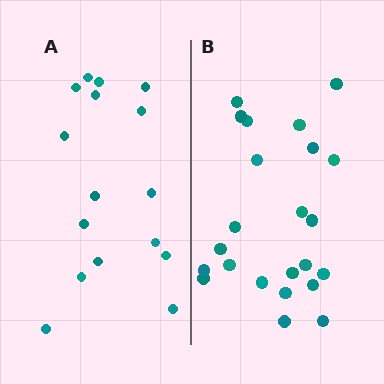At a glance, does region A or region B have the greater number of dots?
Region B (the right region) has more dots.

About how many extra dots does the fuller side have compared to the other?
Region B has roughly 8 or so more dots than region A.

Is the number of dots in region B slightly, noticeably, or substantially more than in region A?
Region B has noticeably more, but not dramatically so. The ratio is roughly 1.4 to 1.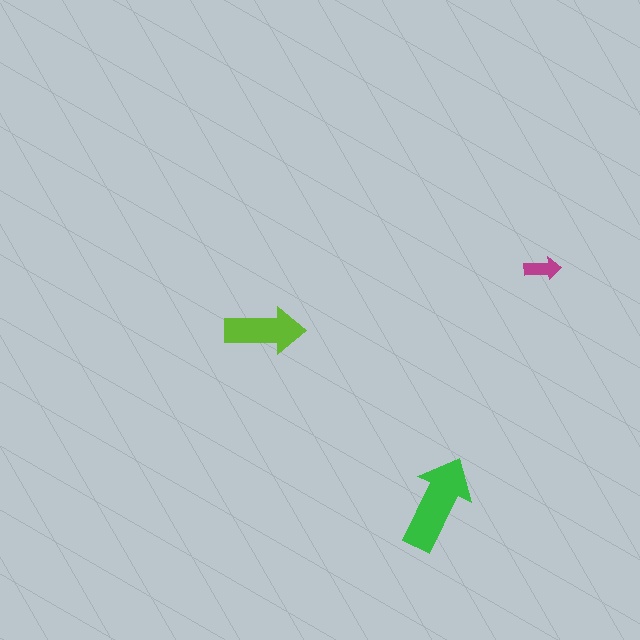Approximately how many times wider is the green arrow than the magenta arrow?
About 2.5 times wider.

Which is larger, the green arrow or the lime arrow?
The green one.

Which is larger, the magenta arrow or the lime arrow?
The lime one.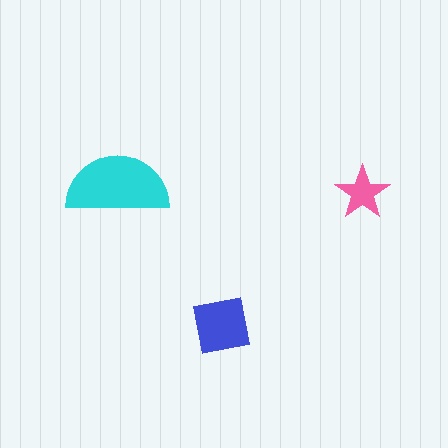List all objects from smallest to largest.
The pink star, the blue square, the cyan semicircle.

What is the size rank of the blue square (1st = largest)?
2nd.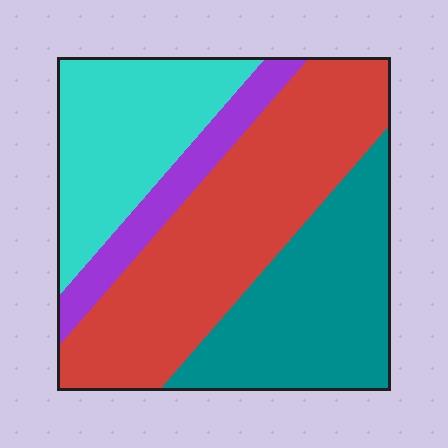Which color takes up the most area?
Red, at roughly 40%.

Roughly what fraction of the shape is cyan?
Cyan covers 23% of the shape.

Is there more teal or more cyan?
Teal.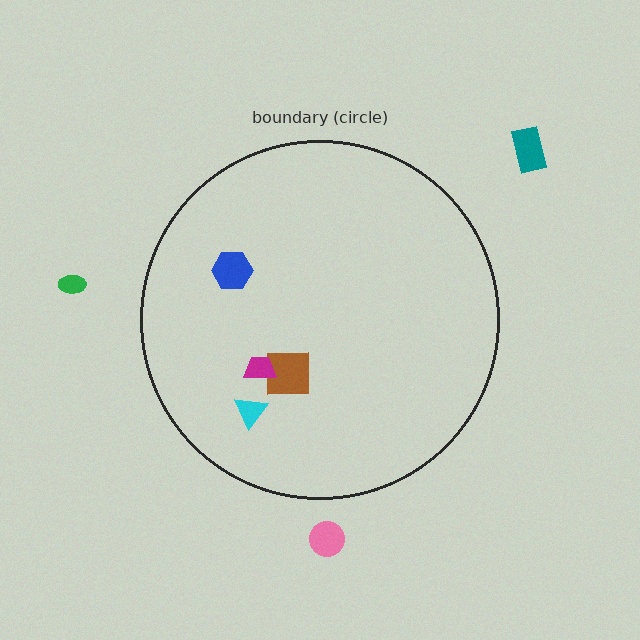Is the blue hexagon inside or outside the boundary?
Inside.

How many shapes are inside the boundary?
4 inside, 3 outside.